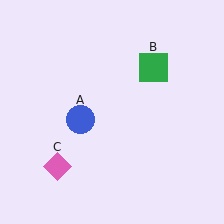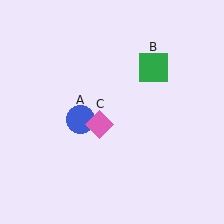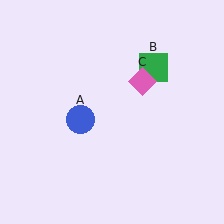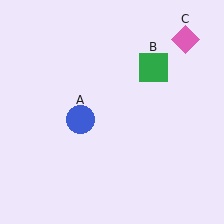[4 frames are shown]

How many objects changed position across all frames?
1 object changed position: pink diamond (object C).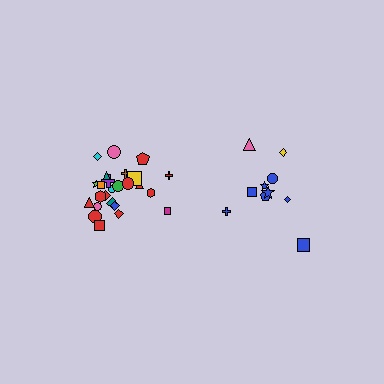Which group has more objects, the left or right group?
The left group.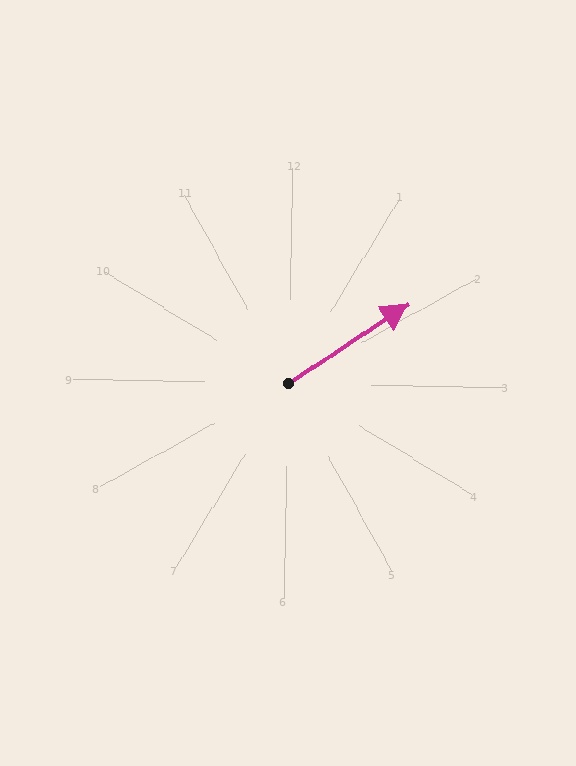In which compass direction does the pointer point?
Northeast.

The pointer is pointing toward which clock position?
Roughly 2 o'clock.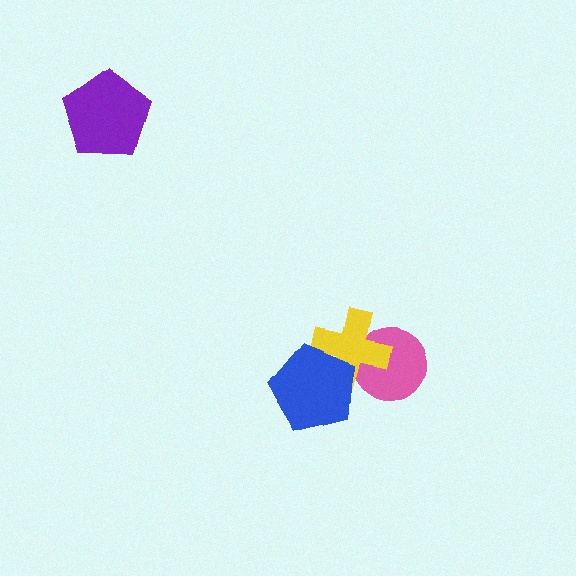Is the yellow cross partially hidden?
Yes, it is partially covered by another shape.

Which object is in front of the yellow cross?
The blue pentagon is in front of the yellow cross.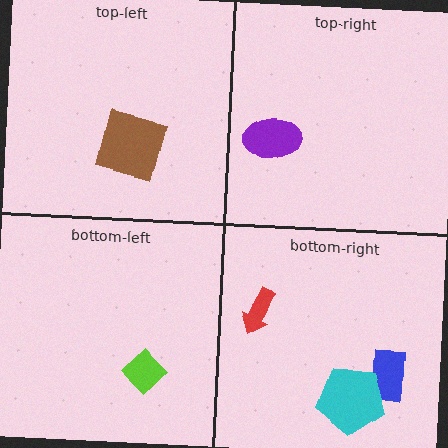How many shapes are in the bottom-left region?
1.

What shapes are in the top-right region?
The purple ellipse.